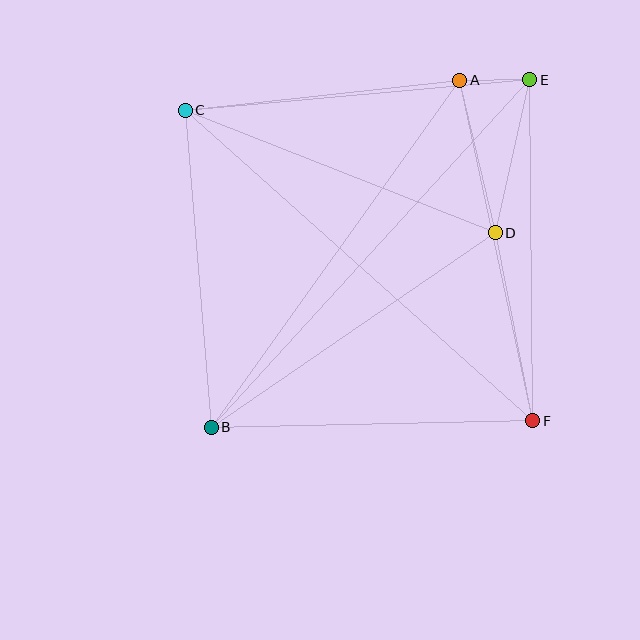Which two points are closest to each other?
Points A and E are closest to each other.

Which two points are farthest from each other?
Points B and E are farthest from each other.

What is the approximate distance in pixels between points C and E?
The distance between C and E is approximately 346 pixels.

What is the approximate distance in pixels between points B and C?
The distance between B and C is approximately 318 pixels.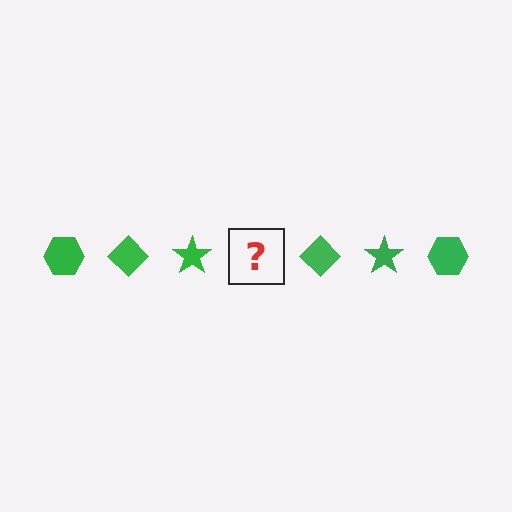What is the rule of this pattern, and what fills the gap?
The rule is that the pattern cycles through hexagon, diamond, star shapes in green. The gap should be filled with a green hexagon.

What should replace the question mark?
The question mark should be replaced with a green hexagon.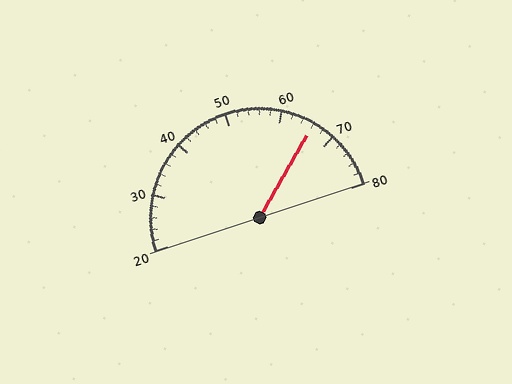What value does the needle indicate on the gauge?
The needle indicates approximately 66.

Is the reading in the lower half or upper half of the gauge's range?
The reading is in the upper half of the range (20 to 80).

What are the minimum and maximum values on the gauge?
The gauge ranges from 20 to 80.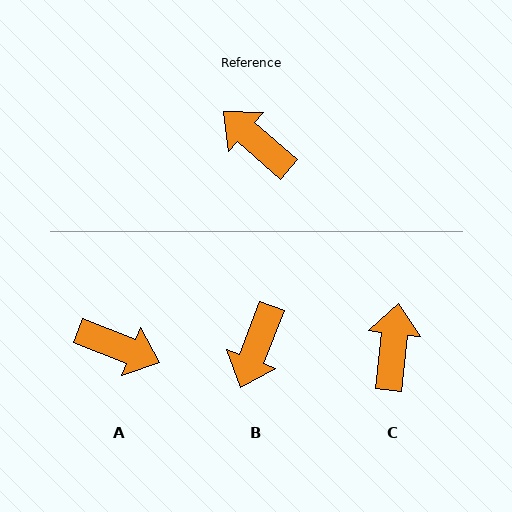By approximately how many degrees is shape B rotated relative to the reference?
Approximately 110 degrees counter-clockwise.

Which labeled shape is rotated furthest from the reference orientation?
A, about 160 degrees away.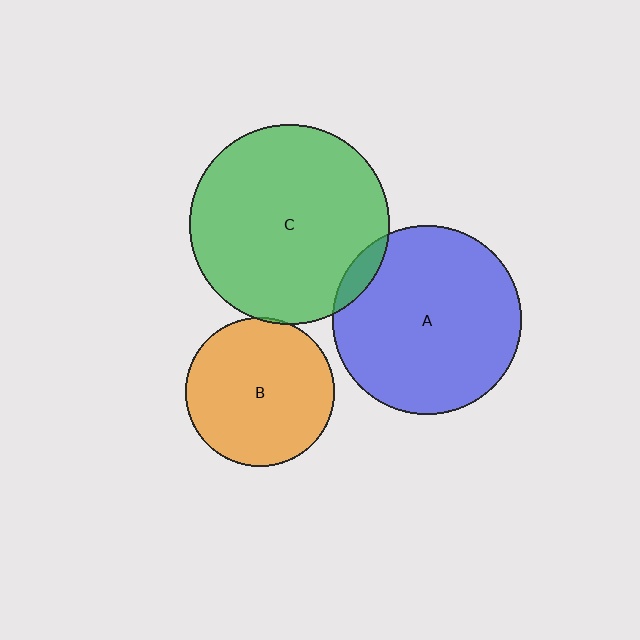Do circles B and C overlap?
Yes.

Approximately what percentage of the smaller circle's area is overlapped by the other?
Approximately 5%.